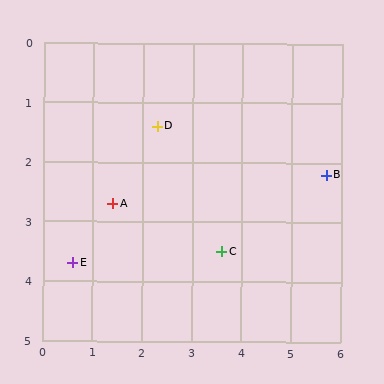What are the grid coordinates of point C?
Point C is at approximately (3.6, 3.5).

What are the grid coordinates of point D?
Point D is at approximately (2.3, 1.4).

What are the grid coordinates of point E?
Point E is at approximately (0.6, 3.7).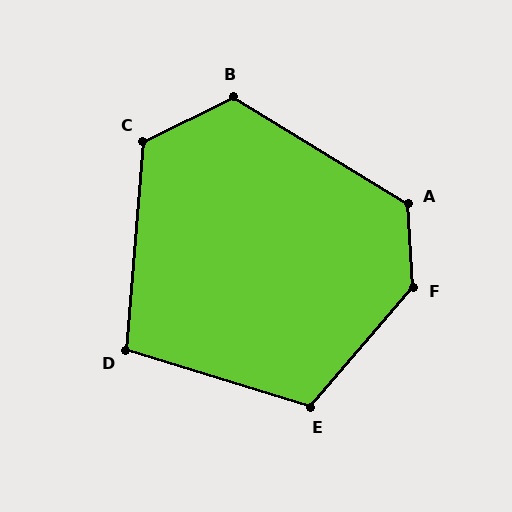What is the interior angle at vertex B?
Approximately 122 degrees (obtuse).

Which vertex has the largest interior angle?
F, at approximately 135 degrees.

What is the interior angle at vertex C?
Approximately 121 degrees (obtuse).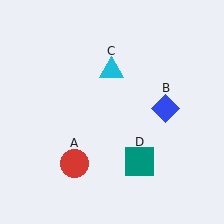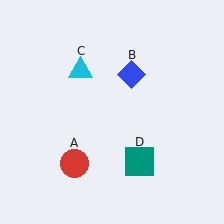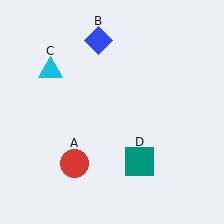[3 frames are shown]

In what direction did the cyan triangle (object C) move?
The cyan triangle (object C) moved left.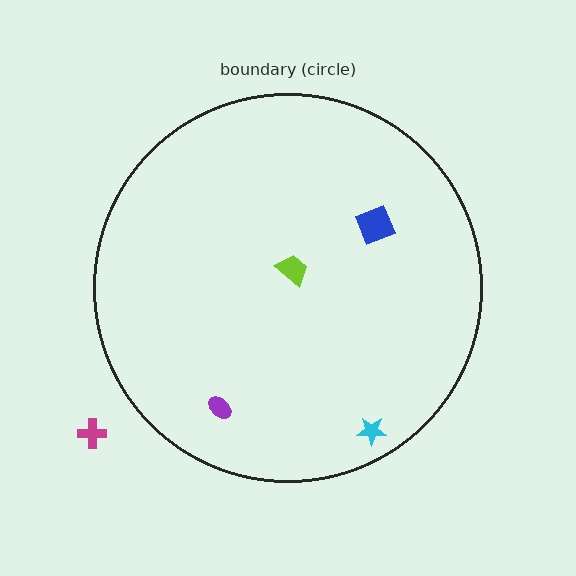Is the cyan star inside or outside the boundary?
Inside.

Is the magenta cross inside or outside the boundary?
Outside.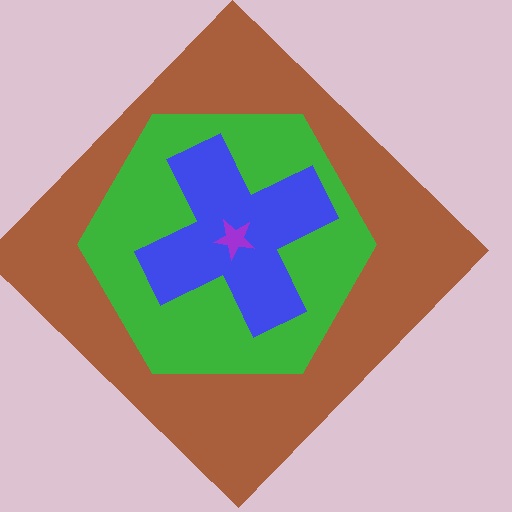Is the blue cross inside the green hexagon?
Yes.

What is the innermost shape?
The purple star.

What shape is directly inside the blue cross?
The purple star.